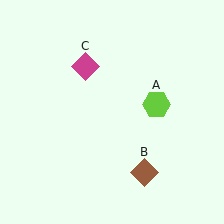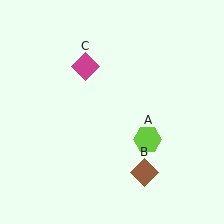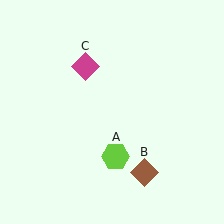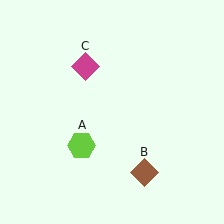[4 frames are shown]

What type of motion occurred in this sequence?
The lime hexagon (object A) rotated clockwise around the center of the scene.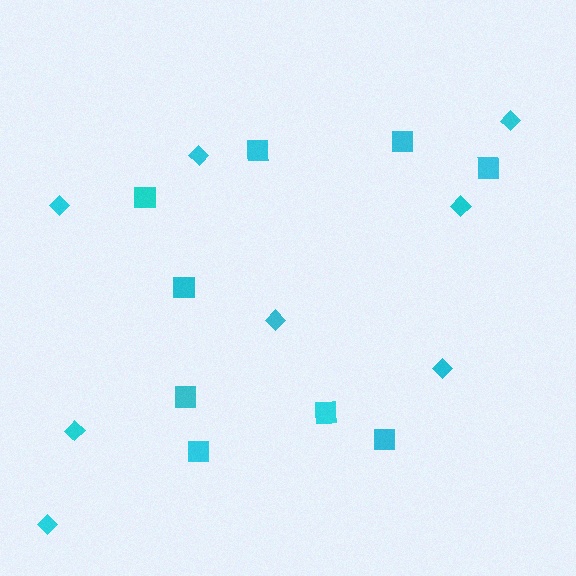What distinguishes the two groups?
There are 2 groups: one group of squares (9) and one group of diamonds (8).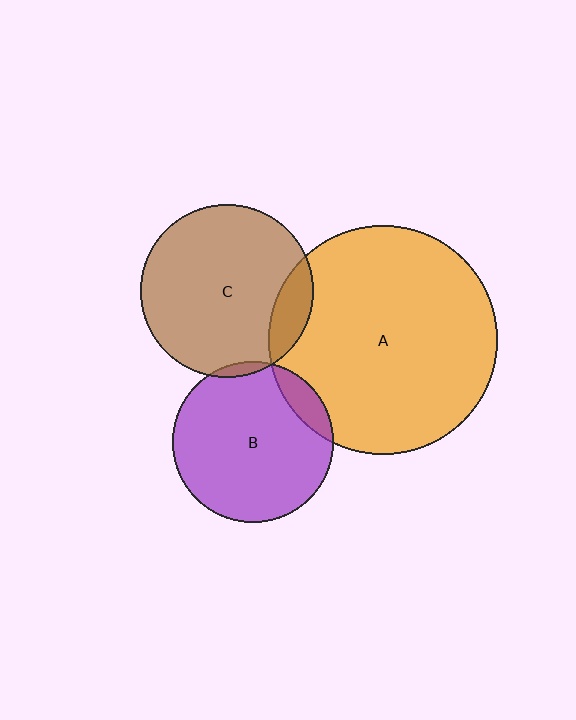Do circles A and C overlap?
Yes.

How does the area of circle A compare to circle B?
Approximately 2.0 times.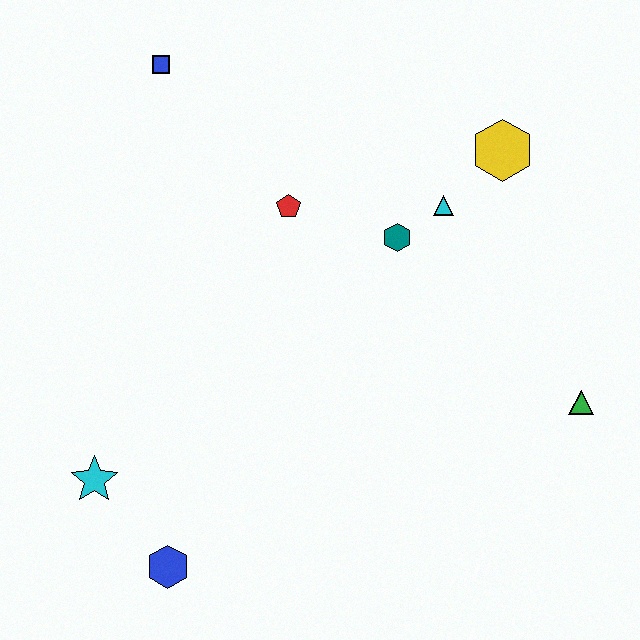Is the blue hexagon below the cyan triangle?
Yes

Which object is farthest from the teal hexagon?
The blue hexagon is farthest from the teal hexagon.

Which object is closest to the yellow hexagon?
The cyan triangle is closest to the yellow hexagon.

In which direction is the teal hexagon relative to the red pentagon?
The teal hexagon is to the right of the red pentagon.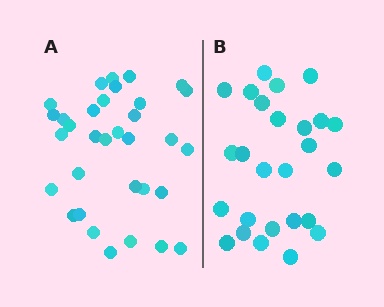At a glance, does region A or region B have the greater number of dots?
Region A (the left region) has more dots.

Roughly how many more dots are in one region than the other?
Region A has roughly 8 or so more dots than region B.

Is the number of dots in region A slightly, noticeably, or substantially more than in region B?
Region A has noticeably more, but not dramatically so. The ratio is roughly 1.3 to 1.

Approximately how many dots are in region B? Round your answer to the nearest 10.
About 30 dots. (The exact count is 26, which rounds to 30.)